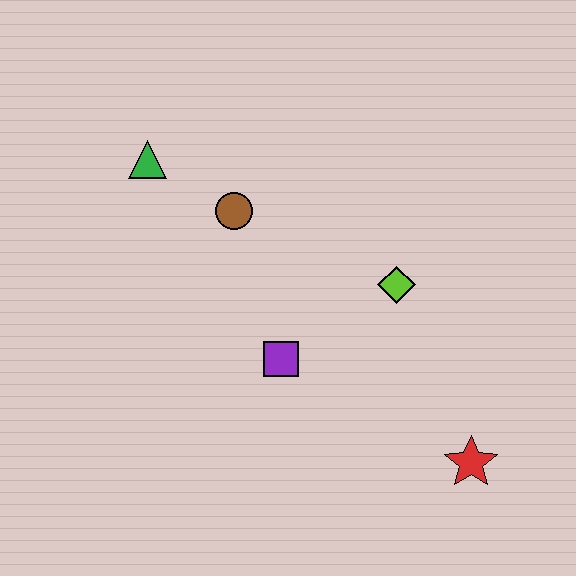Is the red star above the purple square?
No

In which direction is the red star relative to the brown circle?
The red star is below the brown circle.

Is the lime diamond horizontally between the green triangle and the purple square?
No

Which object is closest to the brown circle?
The green triangle is closest to the brown circle.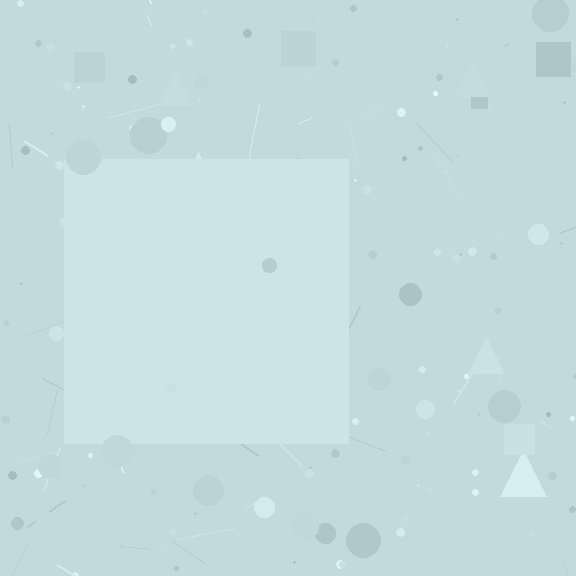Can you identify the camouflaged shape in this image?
The camouflaged shape is a square.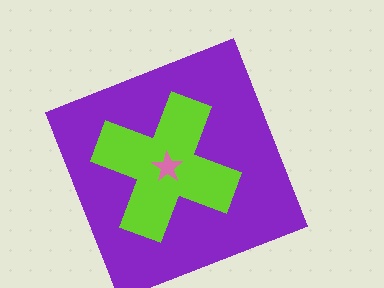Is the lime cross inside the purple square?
Yes.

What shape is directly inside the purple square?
The lime cross.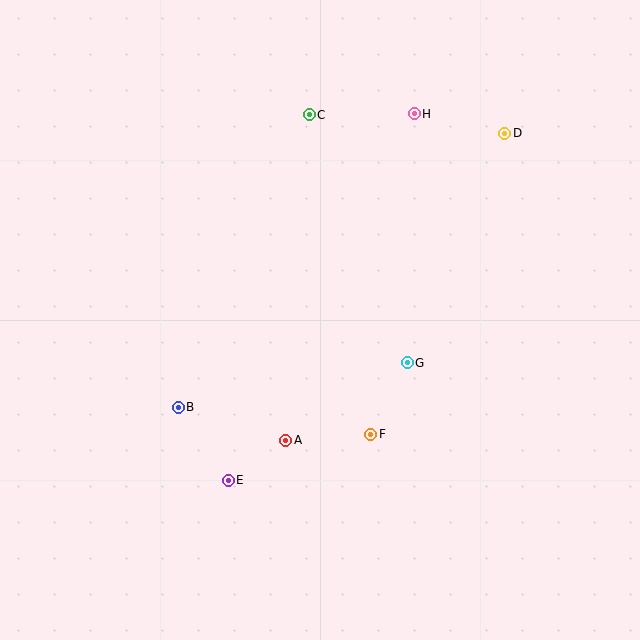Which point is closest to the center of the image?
Point G at (407, 363) is closest to the center.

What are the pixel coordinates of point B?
Point B is at (178, 407).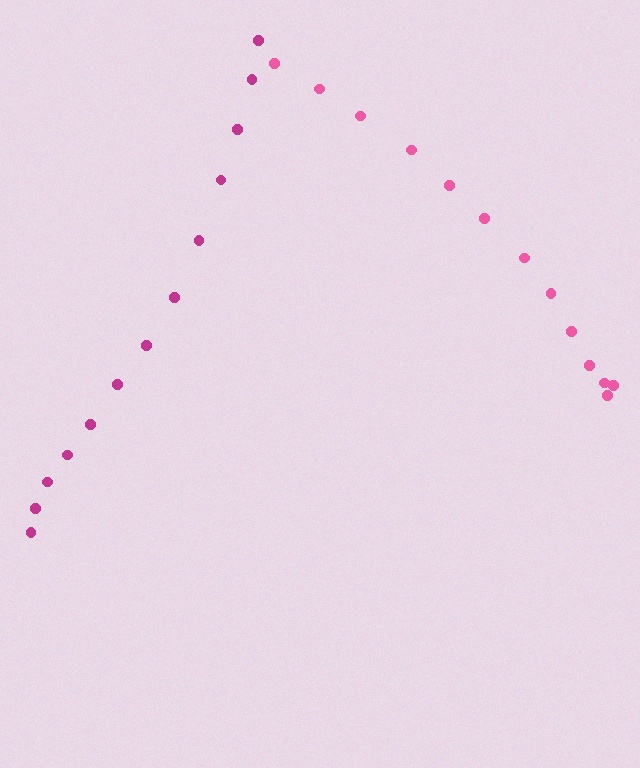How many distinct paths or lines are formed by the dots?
There are 2 distinct paths.